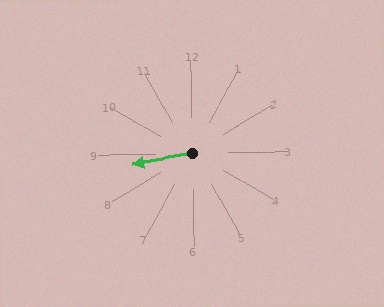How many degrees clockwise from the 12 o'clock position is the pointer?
Approximately 260 degrees.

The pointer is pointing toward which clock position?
Roughly 9 o'clock.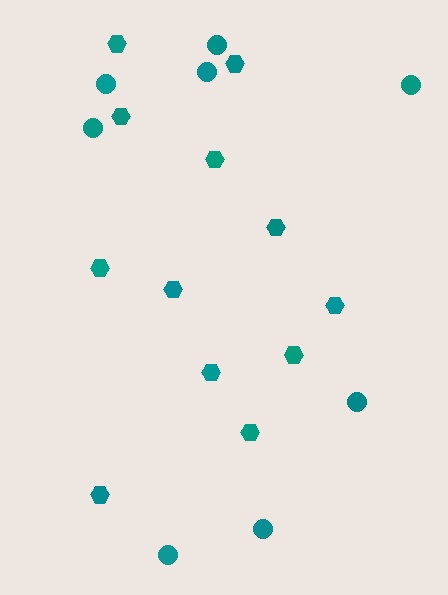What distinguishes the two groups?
There are 2 groups: one group of circles (8) and one group of hexagons (12).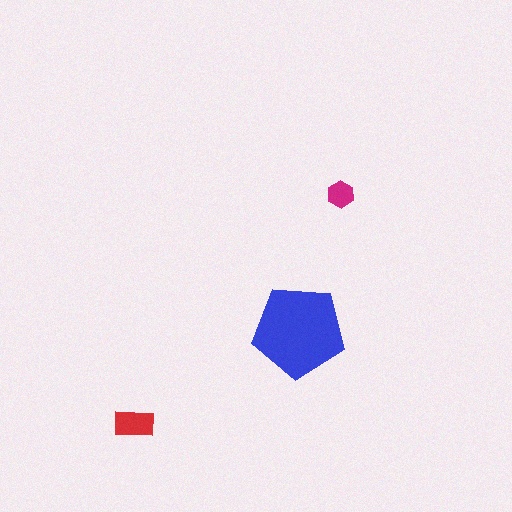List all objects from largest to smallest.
The blue pentagon, the red rectangle, the magenta hexagon.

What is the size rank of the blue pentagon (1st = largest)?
1st.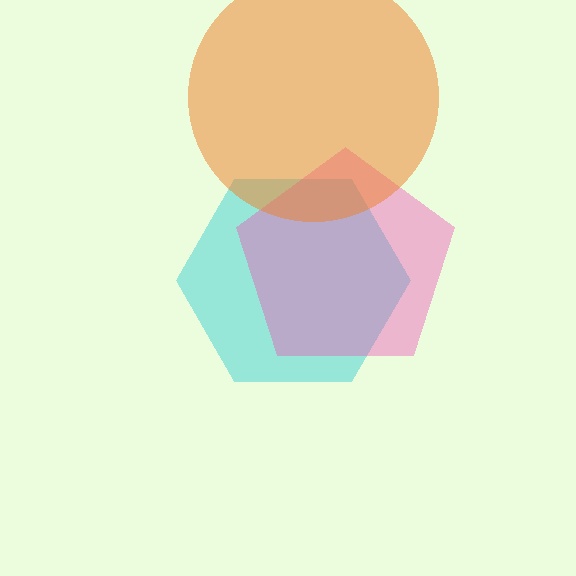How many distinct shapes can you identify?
There are 3 distinct shapes: a cyan hexagon, a pink pentagon, an orange circle.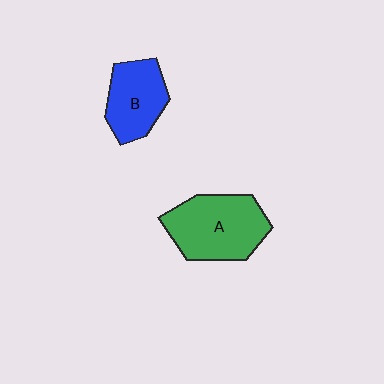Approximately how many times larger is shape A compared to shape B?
Approximately 1.4 times.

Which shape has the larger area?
Shape A (green).